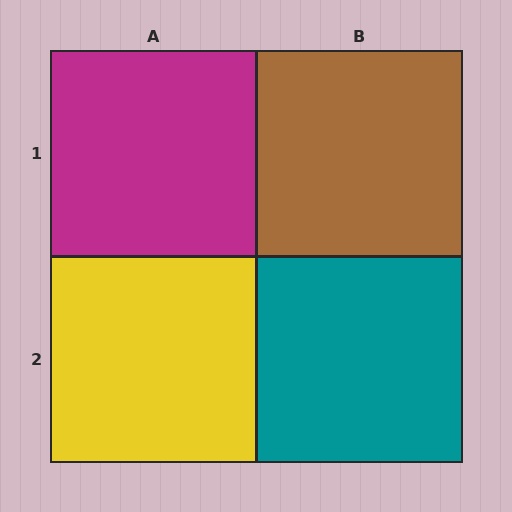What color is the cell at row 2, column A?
Yellow.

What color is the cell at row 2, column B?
Teal.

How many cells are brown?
1 cell is brown.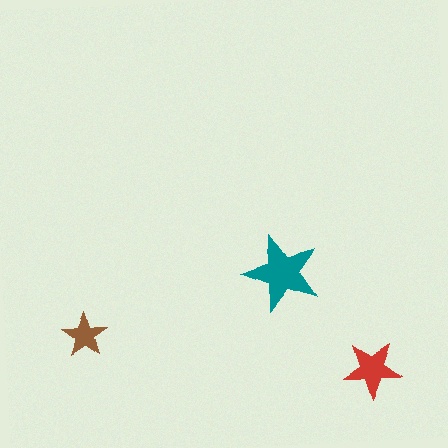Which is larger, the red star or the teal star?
The teal one.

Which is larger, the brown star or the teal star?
The teal one.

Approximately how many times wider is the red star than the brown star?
About 1.5 times wider.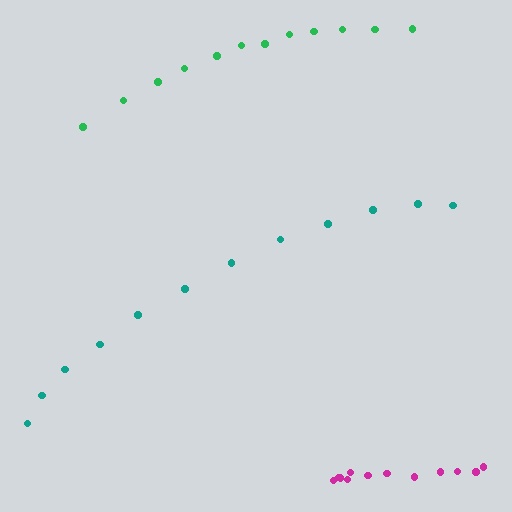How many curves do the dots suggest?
There are 3 distinct paths.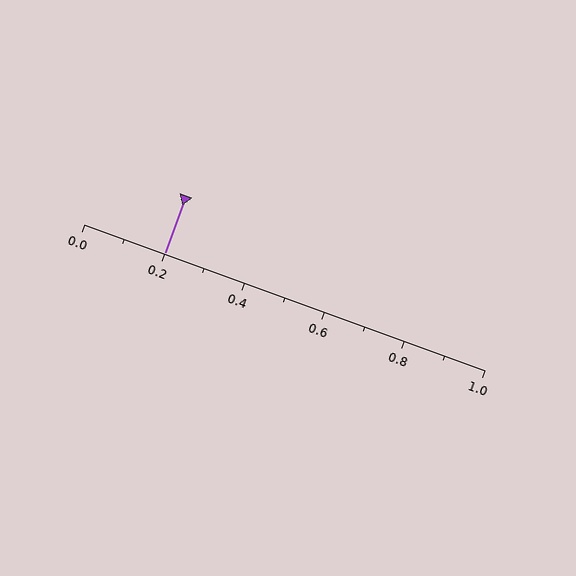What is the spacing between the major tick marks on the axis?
The major ticks are spaced 0.2 apart.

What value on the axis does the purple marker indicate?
The marker indicates approximately 0.2.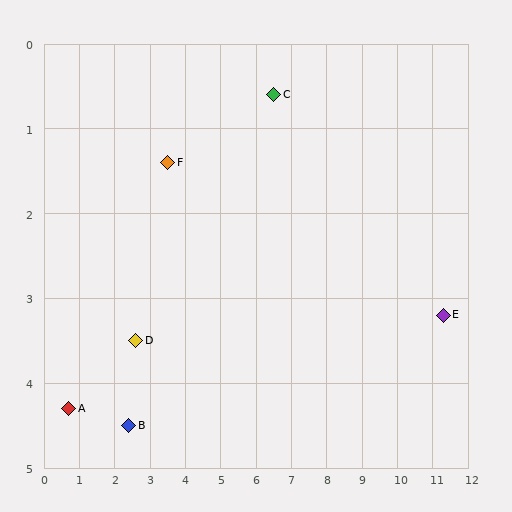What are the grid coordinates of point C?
Point C is at approximately (6.5, 0.6).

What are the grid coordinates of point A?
Point A is at approximately (0.7, 4.3).